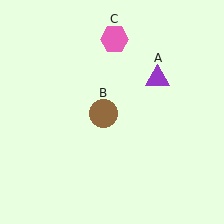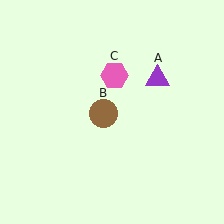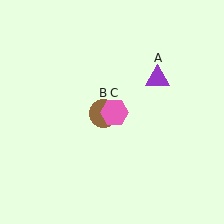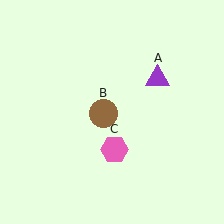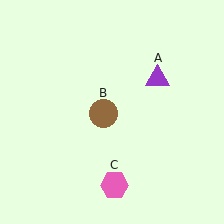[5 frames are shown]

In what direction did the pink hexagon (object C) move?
The pink hexagon (object C) moved down.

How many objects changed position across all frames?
1 object changed position: pink hexagon (object C).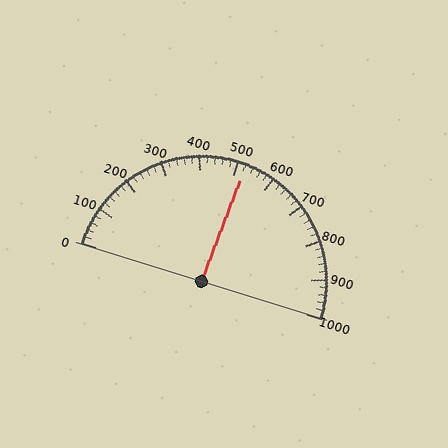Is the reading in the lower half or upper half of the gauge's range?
The reading is in the upper half of the range (0 to 1000).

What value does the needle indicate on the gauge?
The needle indicates approximately 520.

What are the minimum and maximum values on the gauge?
The gauge ranges from 0 to 1000.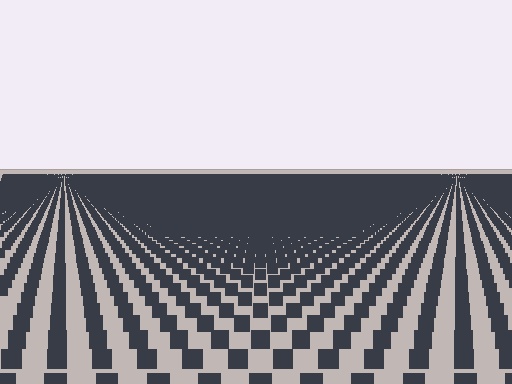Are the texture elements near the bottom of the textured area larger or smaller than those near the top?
Larger. Near the bottom, elements are closer to the viewer and appear at a bigger on-screen size.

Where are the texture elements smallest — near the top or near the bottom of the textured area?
Near the top.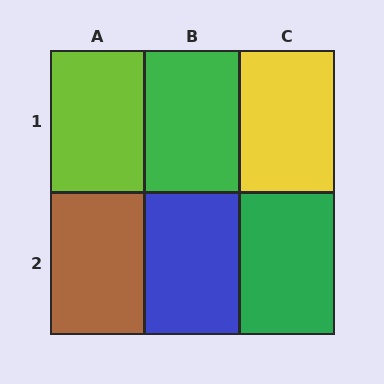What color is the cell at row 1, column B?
Green.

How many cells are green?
2 cells are green.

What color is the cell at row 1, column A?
Lime.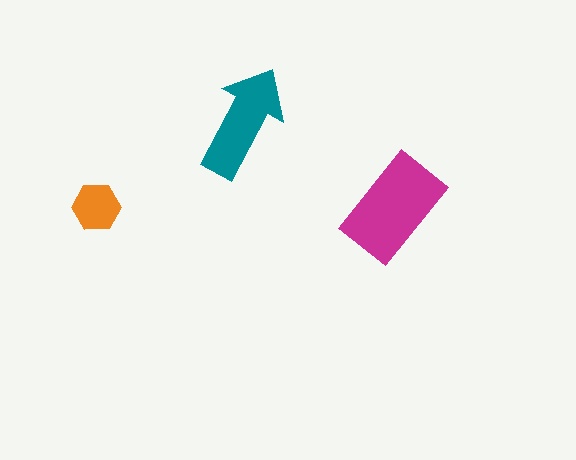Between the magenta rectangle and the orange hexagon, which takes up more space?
The magenta rectangle.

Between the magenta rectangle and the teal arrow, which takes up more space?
The magenta rectangle.